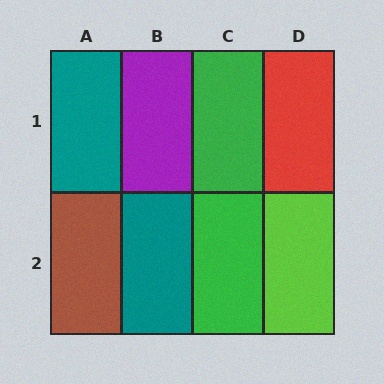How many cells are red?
1 cell is red.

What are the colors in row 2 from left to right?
Brown, teal, green, lime.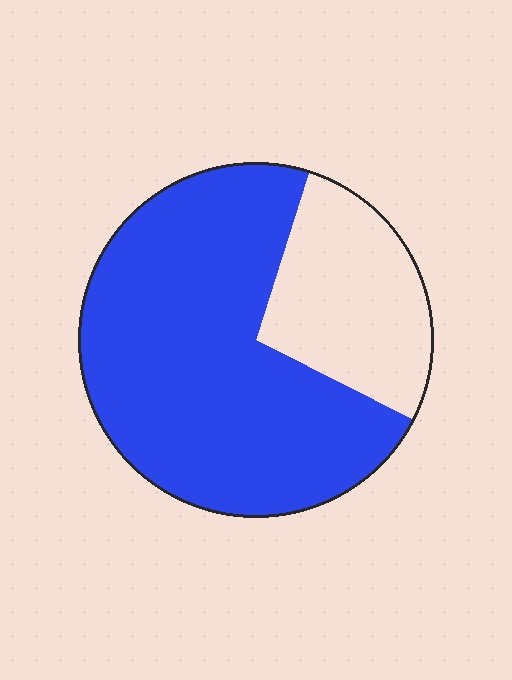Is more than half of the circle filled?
Yes.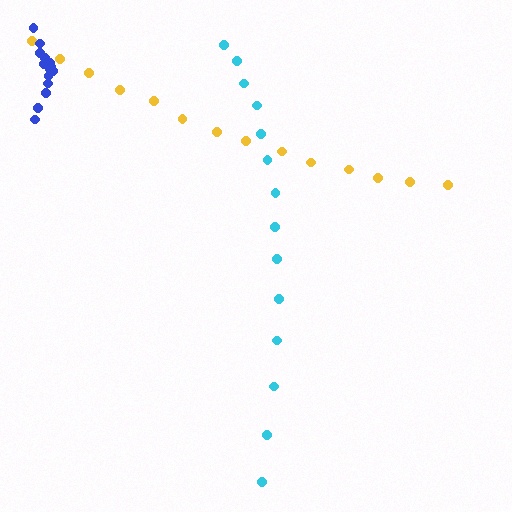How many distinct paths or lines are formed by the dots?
There are 3 distinct paths.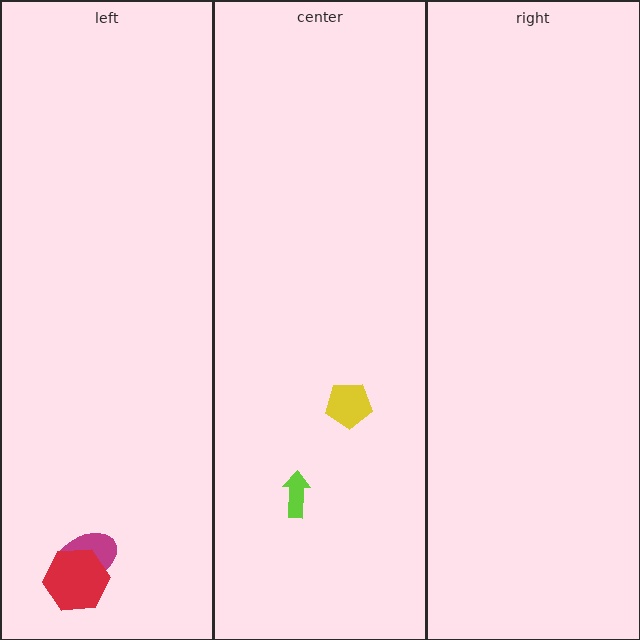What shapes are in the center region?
The yellow pentagon, the lime arrow.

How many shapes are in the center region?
2.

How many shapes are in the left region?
2.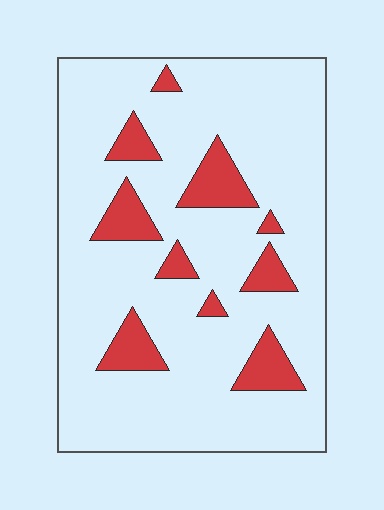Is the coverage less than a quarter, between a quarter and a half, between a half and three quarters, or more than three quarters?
Less than a quarter.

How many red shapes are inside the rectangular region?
10.